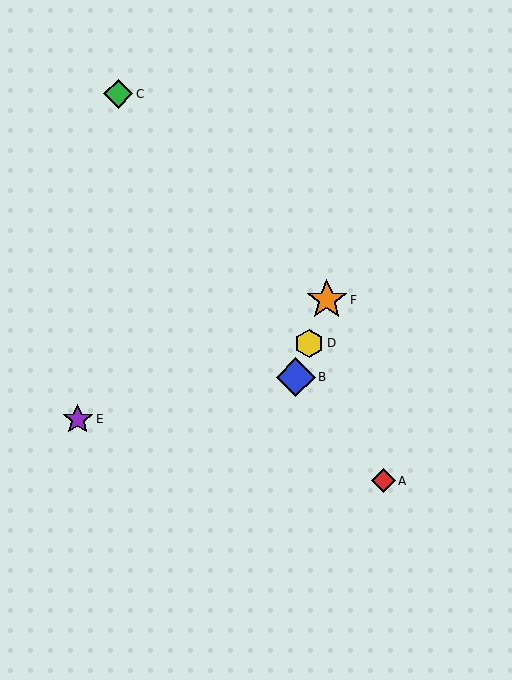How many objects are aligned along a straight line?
3 objects (B, D, F) are aligned along a straight line.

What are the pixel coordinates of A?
Object A is at (383, 481).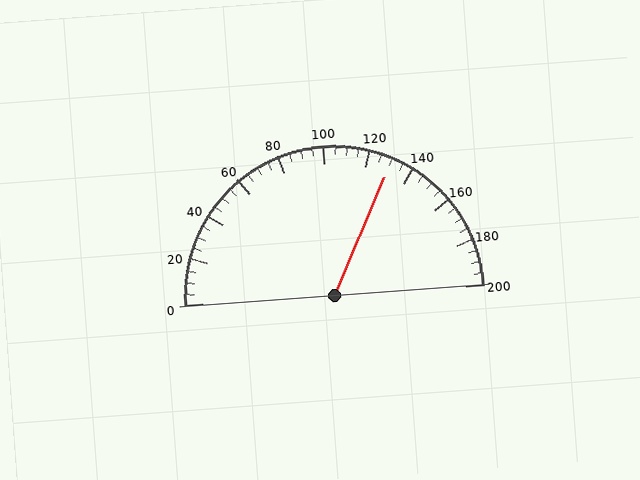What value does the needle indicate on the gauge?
The needle indicates approximately 130.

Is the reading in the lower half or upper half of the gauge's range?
The reading is in the upper half of the range (0 to 200).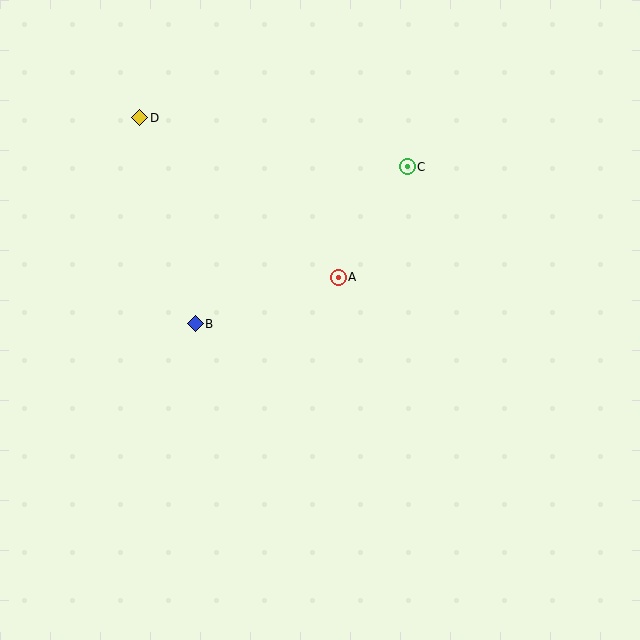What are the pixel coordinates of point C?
Point C is at (407, 167).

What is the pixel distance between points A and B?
The distance between A and B is 150 pixels.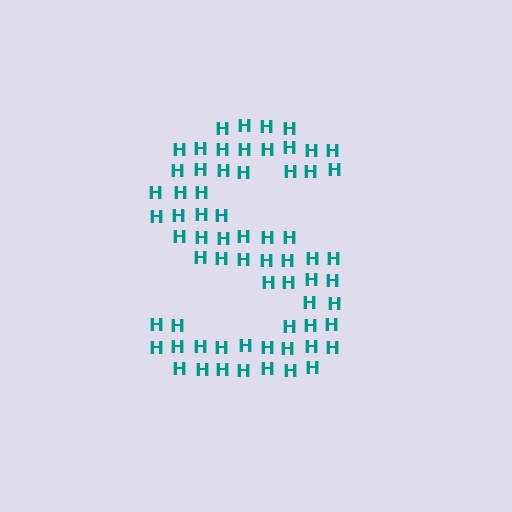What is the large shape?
The large shape is the letter S.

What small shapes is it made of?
It is made of small letter H's.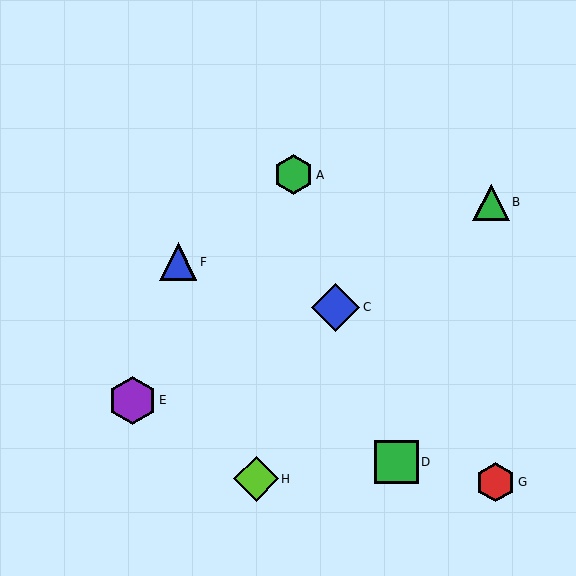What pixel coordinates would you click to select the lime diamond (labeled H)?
Click at (256, 479) to select the lime diamond H.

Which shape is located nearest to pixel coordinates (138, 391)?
The purple hexagon (labeled E) at (132, 400) is nearest to that location.